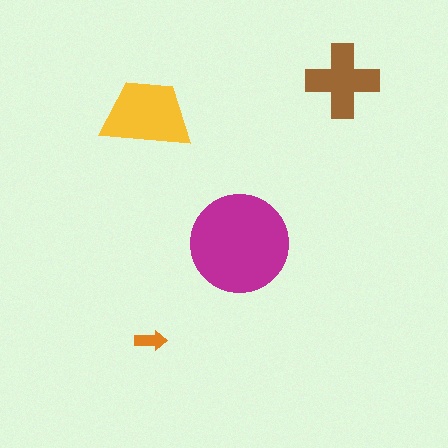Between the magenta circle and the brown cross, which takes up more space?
The magenta circle.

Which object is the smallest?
The orange arrow.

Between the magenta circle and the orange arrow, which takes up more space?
The magenta circle.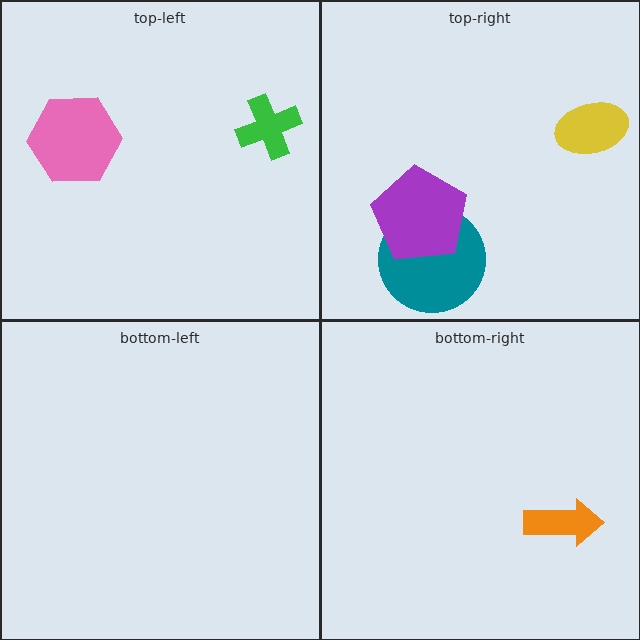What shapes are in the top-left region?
The green cross, the pink hexagon.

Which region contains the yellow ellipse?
The top-right region.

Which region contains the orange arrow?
The bottom-right region.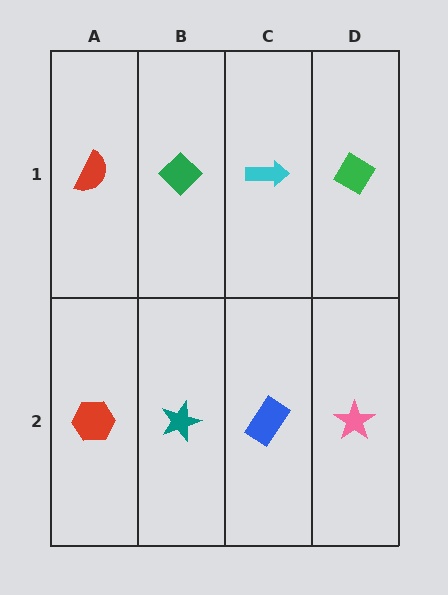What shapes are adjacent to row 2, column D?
A green diamond (row 1, column D), a blue rectangle (row 2, column C).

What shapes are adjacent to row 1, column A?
A red hexagon (row 2, column A), a green diamond (row 1, column B).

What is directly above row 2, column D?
A green diamond.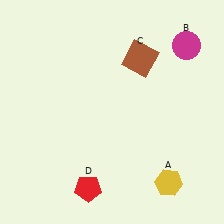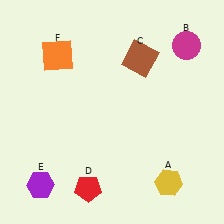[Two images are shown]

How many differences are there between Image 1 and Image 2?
There are 2 differences between the two images.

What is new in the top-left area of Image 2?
An orange square (F) was added in the top-left area of Image 2.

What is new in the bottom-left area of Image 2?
A purple hexagon (E) was added in the bottom-left area of Image 2.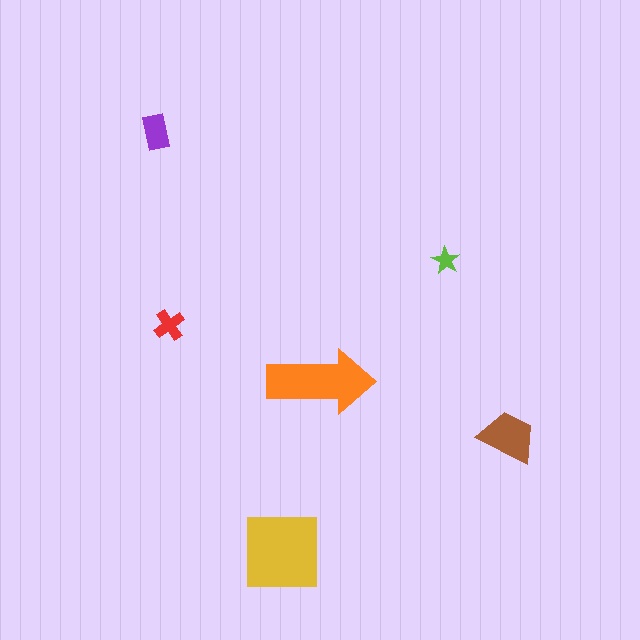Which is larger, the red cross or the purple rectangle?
The purple rectangle.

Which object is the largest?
The yellow square.